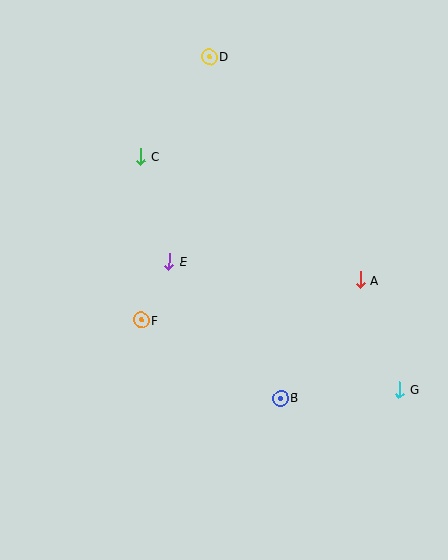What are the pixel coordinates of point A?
Point A is at (360, 280).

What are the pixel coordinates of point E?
Point E is at (169, 262).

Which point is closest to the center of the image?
Point E at (169, 262) is closest to the center.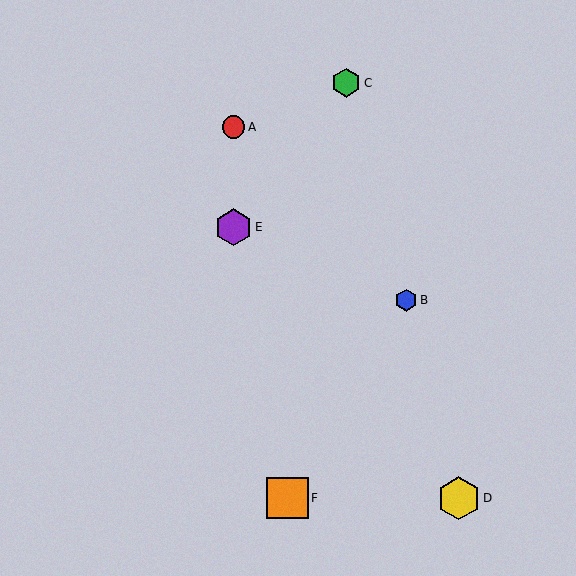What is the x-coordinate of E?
Object E is at x≈233.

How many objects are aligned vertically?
2 objects (A, E) are aligned vertically.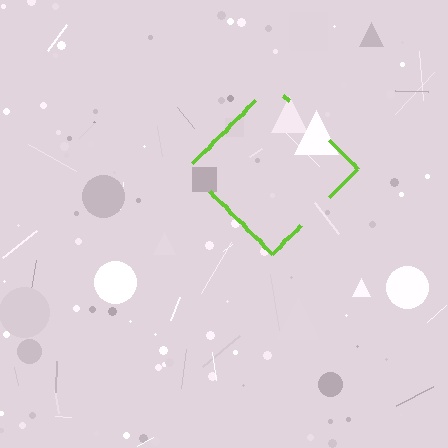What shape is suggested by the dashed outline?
The dashed outline suggests a diamond.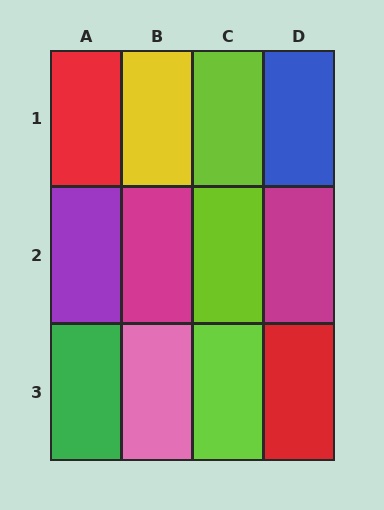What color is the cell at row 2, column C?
Lime.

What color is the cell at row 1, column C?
Lime.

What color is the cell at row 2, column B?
Magenta.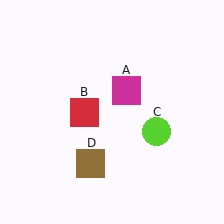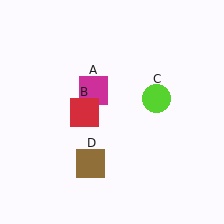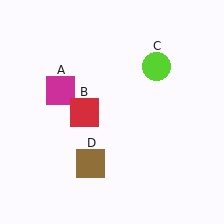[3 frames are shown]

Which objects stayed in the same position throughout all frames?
Red square (object B) and brown square (object D) remained stationary.